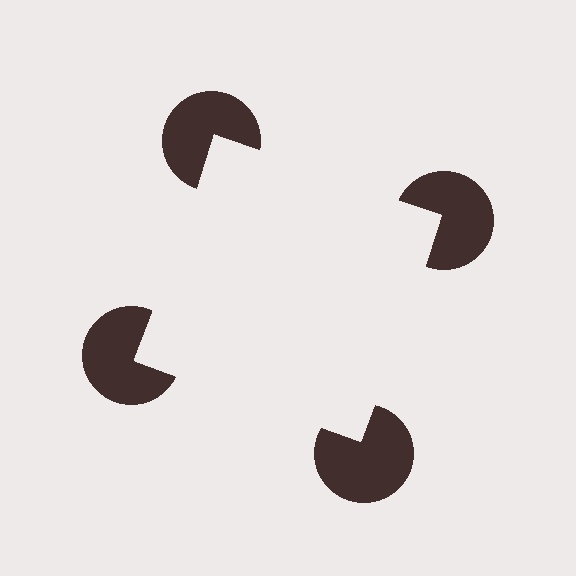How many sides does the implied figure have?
4 sides.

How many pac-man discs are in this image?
There are 4 — one at each vertex of the illusory square.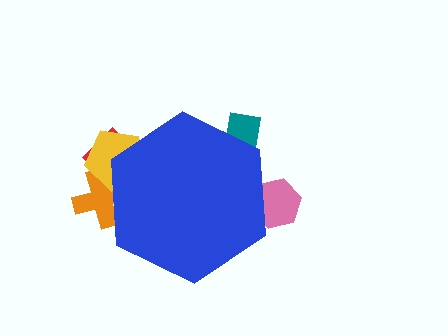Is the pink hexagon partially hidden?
Yes, the pink hexagon is partially hidden behind the blue hexagon.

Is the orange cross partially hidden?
Yes, the orange cross is partially hidden behind the blue hexagon.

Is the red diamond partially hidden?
Yes, the red diamond is partially hidden behind the blue hexagon.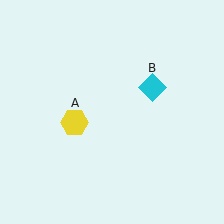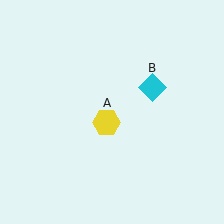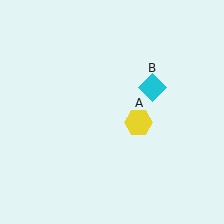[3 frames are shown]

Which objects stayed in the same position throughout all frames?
Cyan diamond (object B) remained stationary.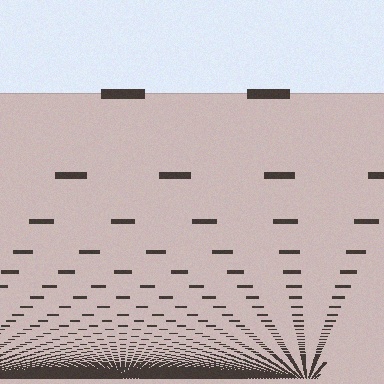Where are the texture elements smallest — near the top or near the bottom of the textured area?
Near the bottom.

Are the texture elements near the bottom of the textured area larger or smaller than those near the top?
Smaller. The gradient is inverted — elements near the bottom are smaller and denser.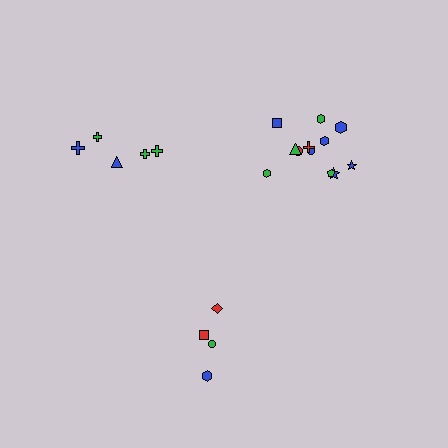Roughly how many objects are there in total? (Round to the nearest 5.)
Roughly 20 objects in total.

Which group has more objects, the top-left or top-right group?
The top-right group.